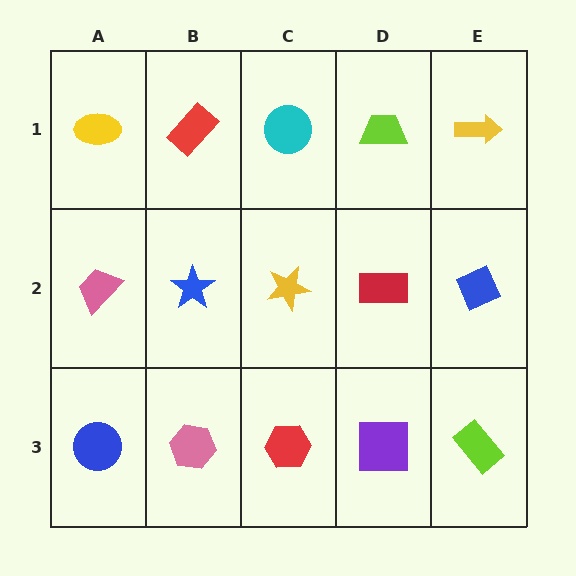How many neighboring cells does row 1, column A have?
2.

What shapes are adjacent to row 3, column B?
A blue star (row 2, column B), a blue circle (row 3, column A), a red hexagon (row 3, column C).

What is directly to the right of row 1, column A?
A red rectangle.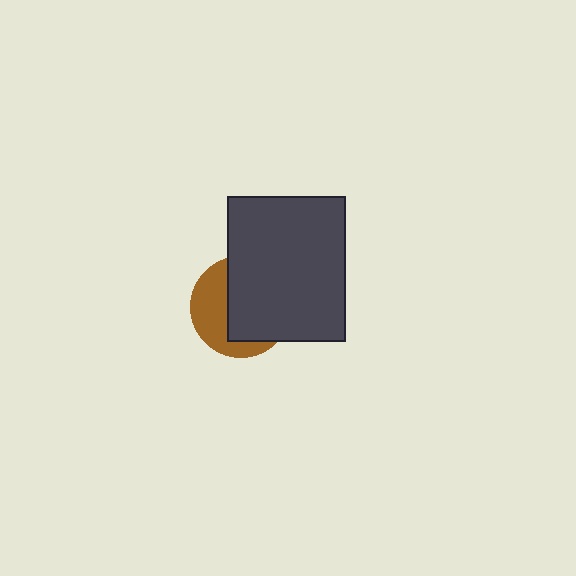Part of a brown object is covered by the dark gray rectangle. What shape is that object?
It is a circle.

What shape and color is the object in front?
The object in front is a dark gray rectangle.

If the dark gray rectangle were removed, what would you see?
You would see the complete brown circle.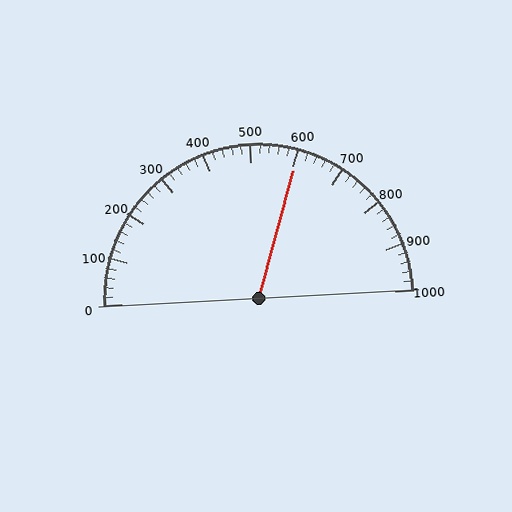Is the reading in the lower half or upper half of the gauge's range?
The reading is in the upper half of the range (0 to 1000).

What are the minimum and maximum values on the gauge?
The gauge ranges from 0 to 1000.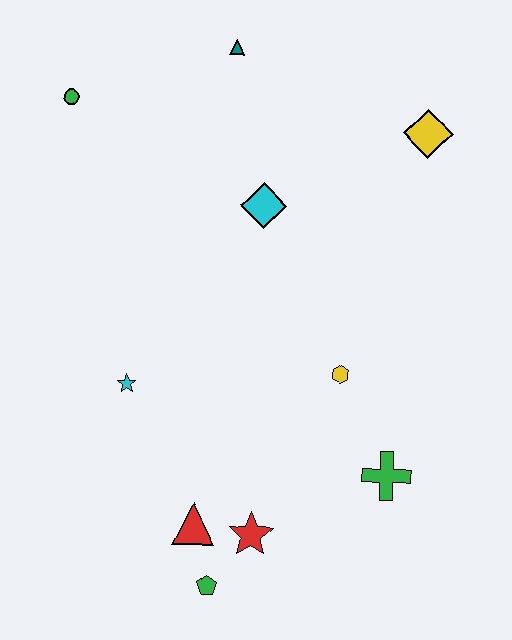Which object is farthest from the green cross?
The green circle is farthest from the green cross.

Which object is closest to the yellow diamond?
The cyan diamond is closest to the yellow diamond.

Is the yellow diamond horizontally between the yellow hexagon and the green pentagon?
No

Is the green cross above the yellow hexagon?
No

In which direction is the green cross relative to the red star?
The green cross is to the right of the red star.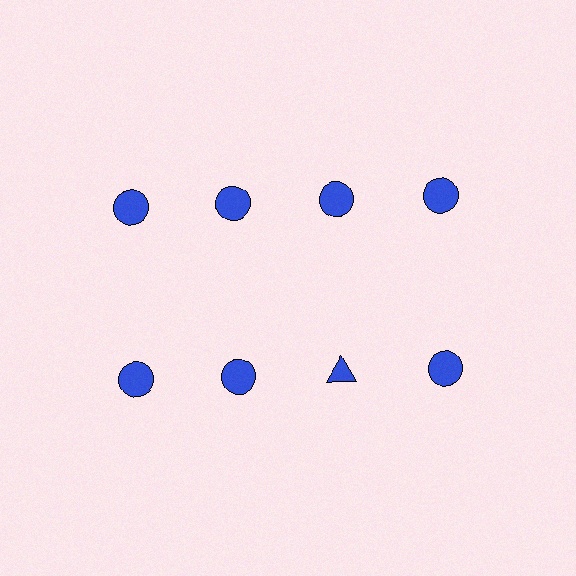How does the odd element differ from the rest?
It has a different shape: triangle instead of circle.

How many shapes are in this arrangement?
There are 8 shapes arranged in a grid pattern.